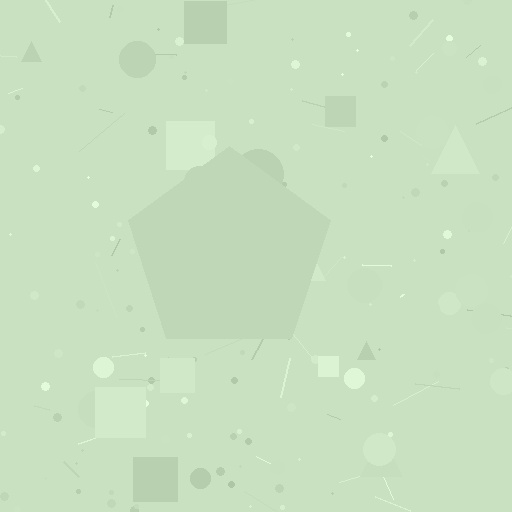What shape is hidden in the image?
A pentagon is hidden in the image.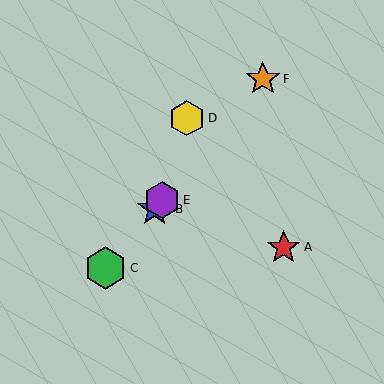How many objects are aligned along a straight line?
4 objects (B, C, E, F) are aligned along a straight line.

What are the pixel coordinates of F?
Object F is at (263, 79).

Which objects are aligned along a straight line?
Objects B, C, E, F are aligned along a straight line.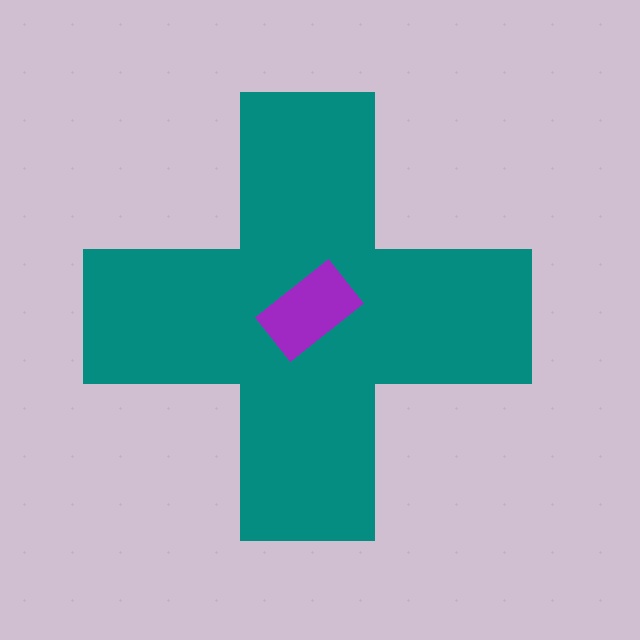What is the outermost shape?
The teal cross.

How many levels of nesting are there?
2.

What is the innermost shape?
The purple rectangle.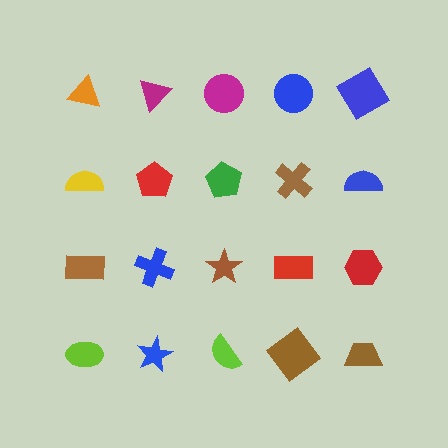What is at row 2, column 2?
A red pentagon.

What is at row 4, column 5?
A brown trapezoid.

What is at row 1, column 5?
A blue diamond.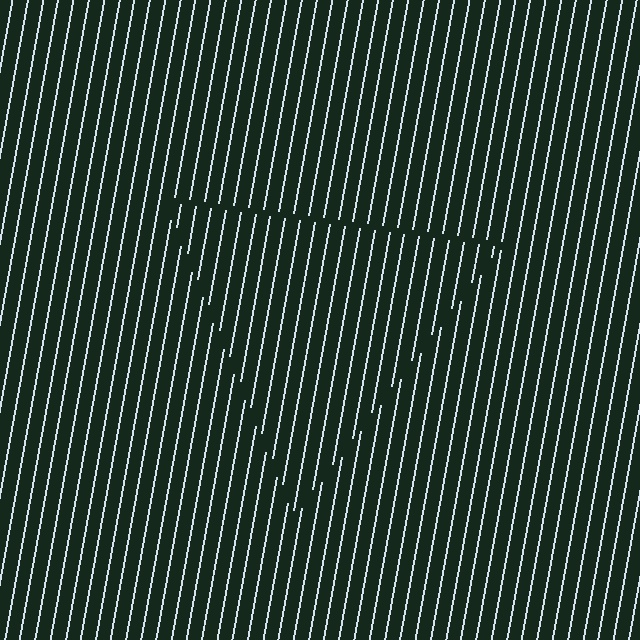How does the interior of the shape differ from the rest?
The interior of the shape contains the same grating, shifted by half a period — the contour is defined by the phase discontinuity where line-ends from the inner and outer gratings abut.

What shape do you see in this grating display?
An illusory triangle. The interior of the shape contains the same grating, shifted by half a period — the contour is defined by the phase discontinuity where line-ends from the inner and outer gratings abut.